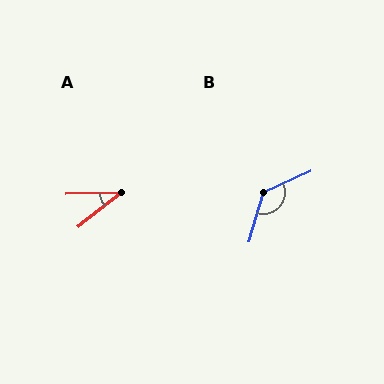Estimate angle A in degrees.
Approximately 37 degrees.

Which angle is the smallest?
A, at approximately 37 degrees.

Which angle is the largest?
B, at approximately 131 degrees.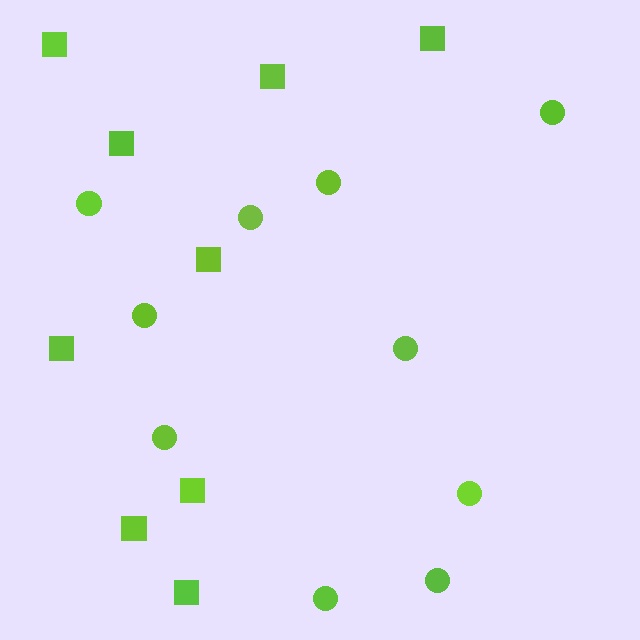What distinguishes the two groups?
There are 2 groups: one group of squares (9) and one group of circles (10).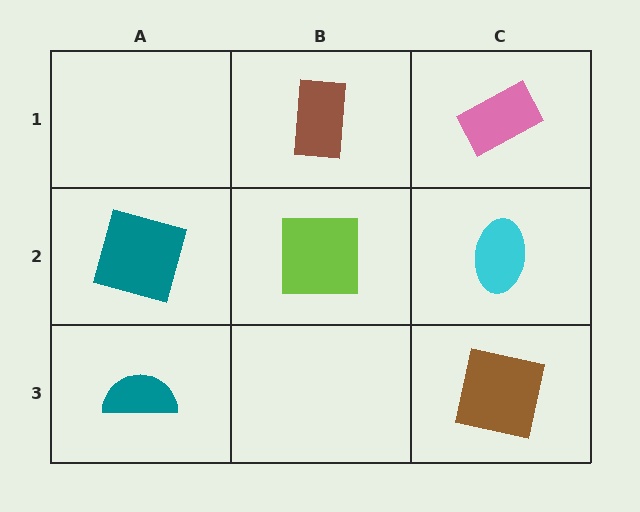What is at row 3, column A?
A teal semicircle.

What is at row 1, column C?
A pink rectangle.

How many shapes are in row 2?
3 shapes.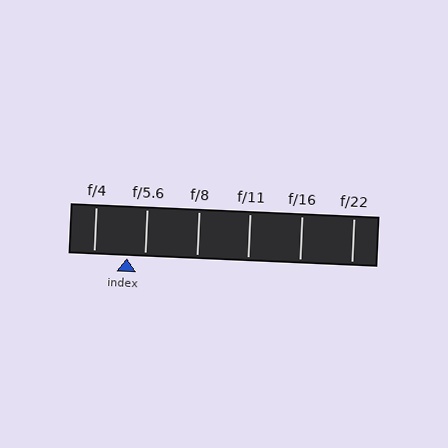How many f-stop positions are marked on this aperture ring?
There are 6 f-stop positions marked.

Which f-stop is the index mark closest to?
The index mark is closest to f/5.6.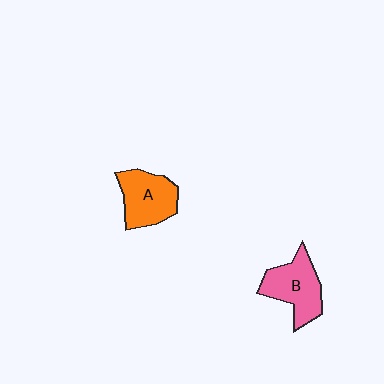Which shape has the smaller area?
Shape A (orange).